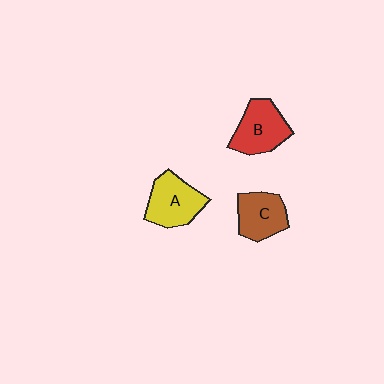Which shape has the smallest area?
Shape C (brown).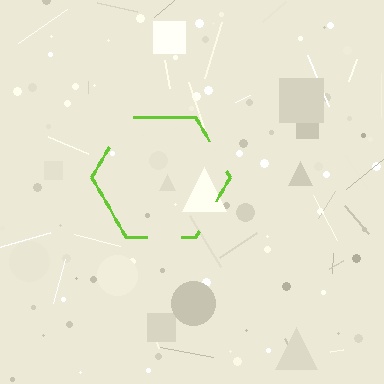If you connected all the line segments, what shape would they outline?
They would outline a hexagon.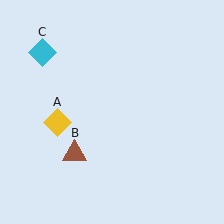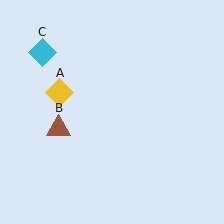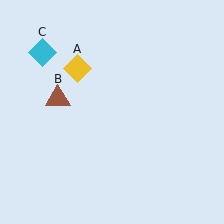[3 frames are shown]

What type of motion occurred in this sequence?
The yellow diamond (object A), brown triangle (object B) rotated clockwise around the center of the scene.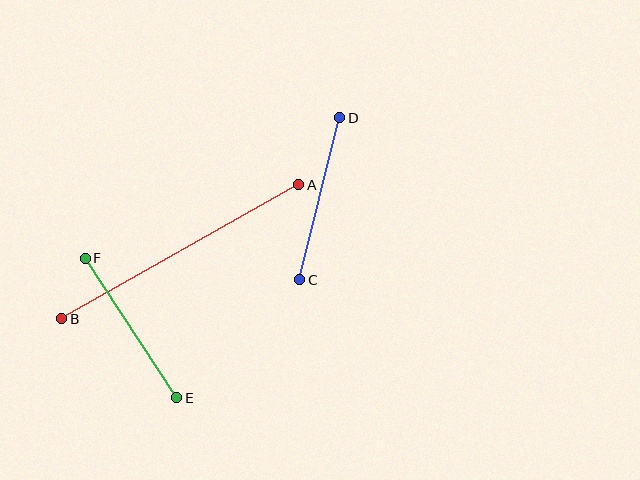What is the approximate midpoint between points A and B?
The midpoint is at approximately (180, 252) pixels.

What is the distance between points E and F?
The distance is approximately 167 pixels.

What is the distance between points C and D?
The distance is approximately 167 pixels.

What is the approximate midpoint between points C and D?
The midpoint is at approximately (320, 199) pixels.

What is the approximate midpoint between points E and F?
The midpoint is at approximately (131, 328) pixels.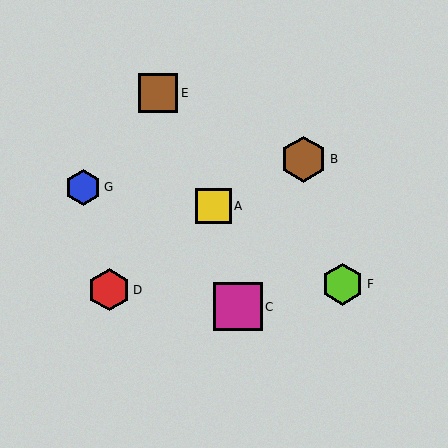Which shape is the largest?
The magenta square (labeled C) is the largest.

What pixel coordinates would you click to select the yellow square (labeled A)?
Click at (214, 206) to select the yellow square A.